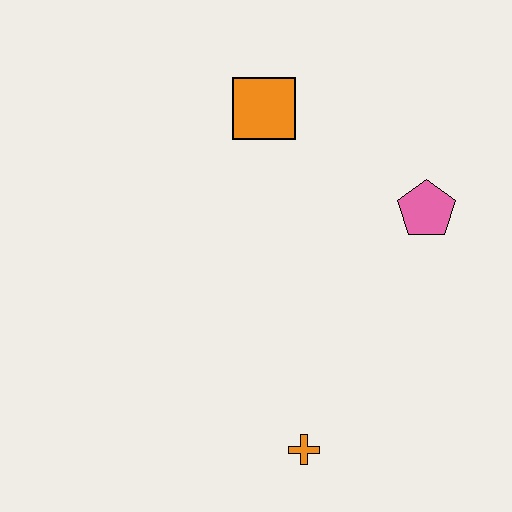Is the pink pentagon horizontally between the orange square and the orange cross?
No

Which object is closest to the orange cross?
The pink pentagon is closest to the orange cross.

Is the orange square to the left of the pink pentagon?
Yes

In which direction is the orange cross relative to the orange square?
The orange cross is below the orange square.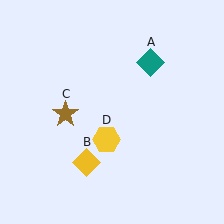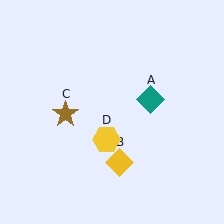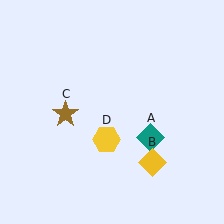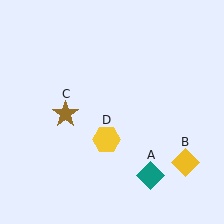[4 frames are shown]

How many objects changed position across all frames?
2 objects changed position: teal diamond (object A), yellow diamond (object B).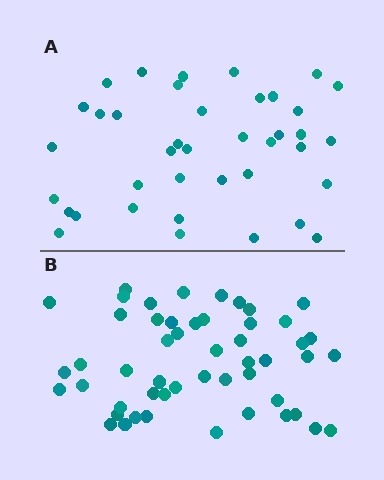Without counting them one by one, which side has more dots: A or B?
Region B (the bottom region) has more dots.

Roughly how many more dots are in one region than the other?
Region B has roughly 12 or so more dots than region A.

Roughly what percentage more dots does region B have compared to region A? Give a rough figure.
About 30% more.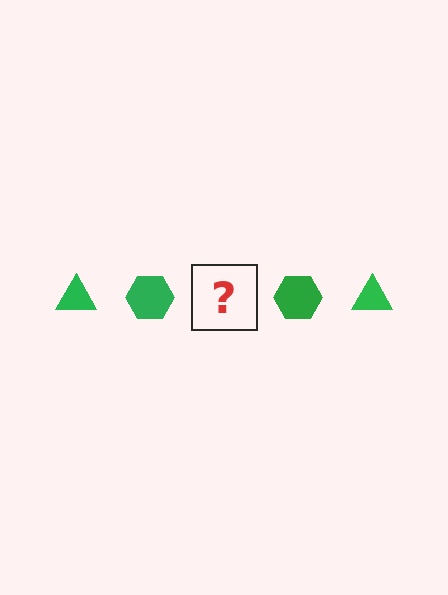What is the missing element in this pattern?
The missing element is a green triangle.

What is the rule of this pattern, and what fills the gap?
The rule is that the pattern cycles through triangle, hexagon shapes in green. The gap should be filled with a green triangle.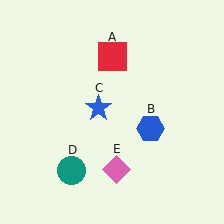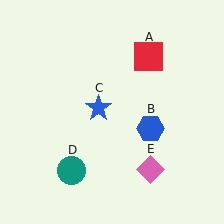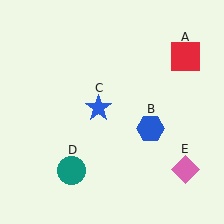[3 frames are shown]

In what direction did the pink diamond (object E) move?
The pink diamond (object E) moved right.